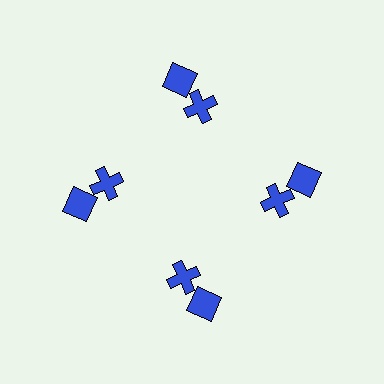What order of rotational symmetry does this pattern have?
This pattern has 4-fold rotational symmetry.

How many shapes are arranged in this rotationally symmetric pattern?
There are 8 shapes, arranged in 4 groups of 2.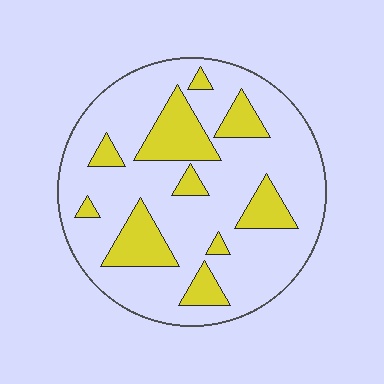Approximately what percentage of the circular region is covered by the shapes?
Approximately 25%.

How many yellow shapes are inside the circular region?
10.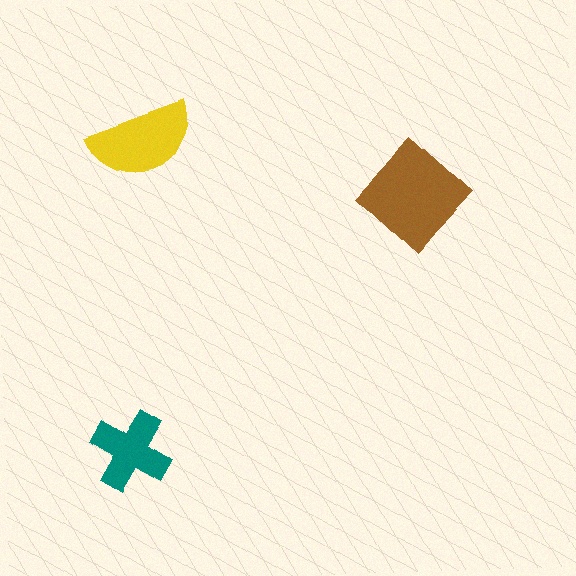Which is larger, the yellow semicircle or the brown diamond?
The brown diamond.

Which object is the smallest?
The teal cross.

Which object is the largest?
The brown diamond.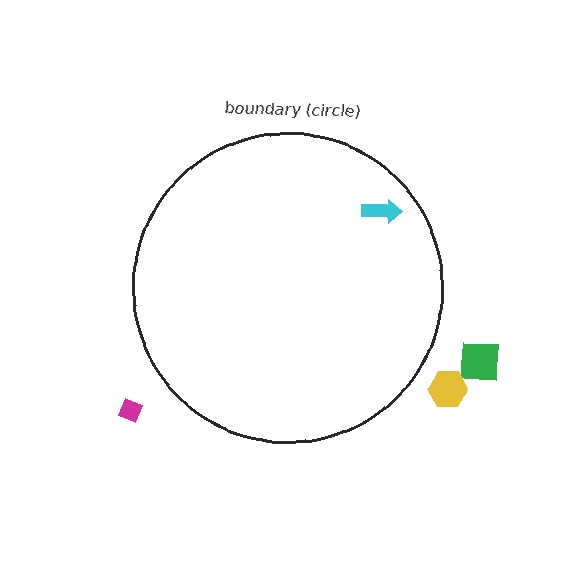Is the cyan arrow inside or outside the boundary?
Inside.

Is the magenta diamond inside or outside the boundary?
Outside.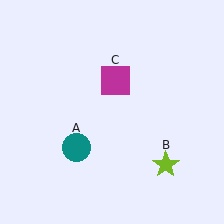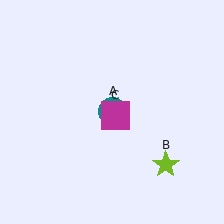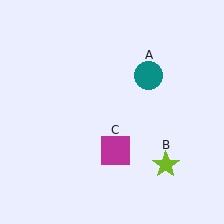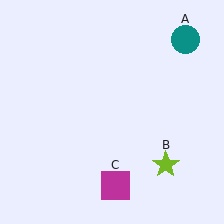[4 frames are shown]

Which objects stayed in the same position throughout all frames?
Lime star (object B) remained stationary.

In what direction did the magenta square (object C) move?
The magenta square (object C) moved down.